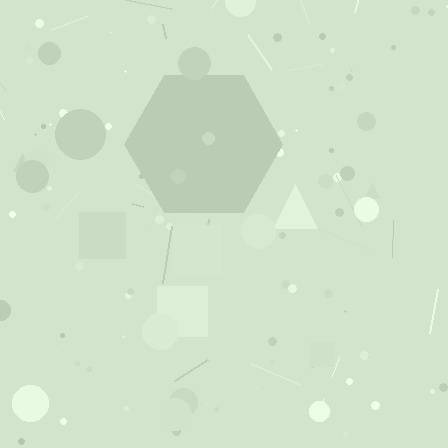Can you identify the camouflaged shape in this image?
The camouflaged shape is a hexagon.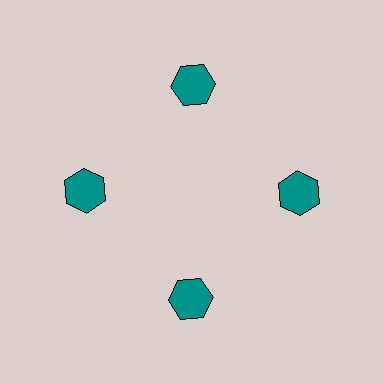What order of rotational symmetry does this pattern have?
This pattern has 4-fold rotational symmetry.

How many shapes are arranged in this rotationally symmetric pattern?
There are 4 shapes, arranged in 4 groups of 1.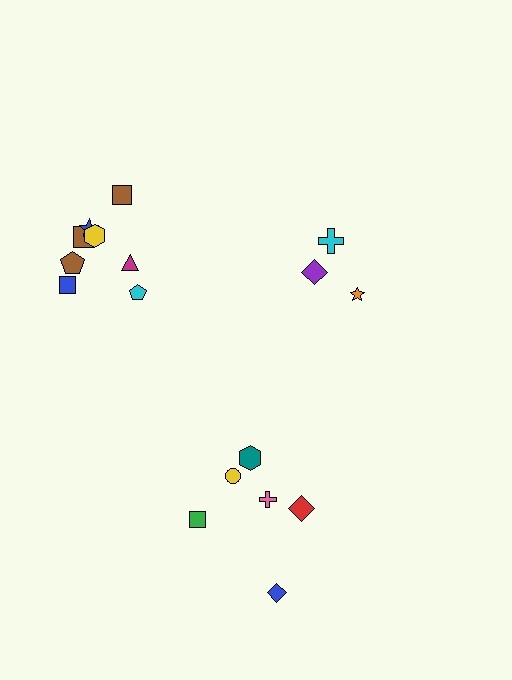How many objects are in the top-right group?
There are 3 objects.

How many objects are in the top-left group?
There are 8 objects.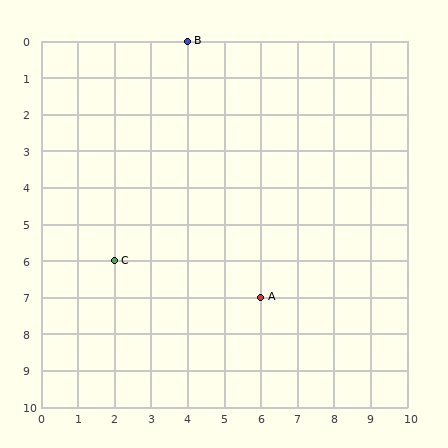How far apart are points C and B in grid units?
Points C and B are 2 columns and 6 rows apart (about 6.3 grid units diagonally).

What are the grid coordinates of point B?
Point B is at grid coordinates (4, 0).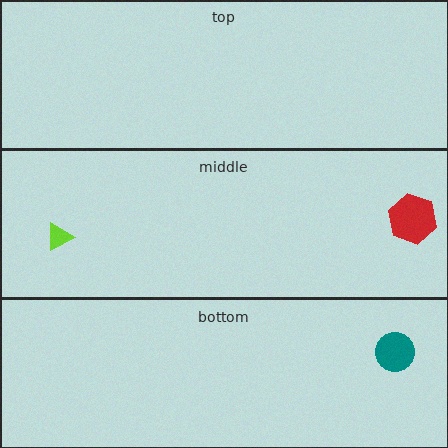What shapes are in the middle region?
The red hexagon, the lime triangle.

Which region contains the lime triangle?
The middle region.